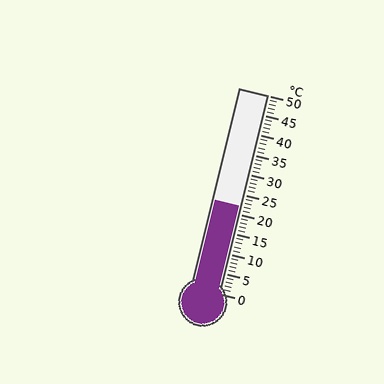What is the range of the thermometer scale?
The thermometer scale ranges from 0°C to 50°C.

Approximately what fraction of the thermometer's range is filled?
The thermometer is filled to approximately 45% of its range.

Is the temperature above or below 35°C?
The temperature is below 35°C.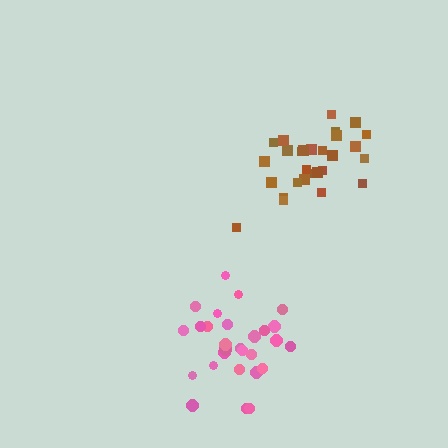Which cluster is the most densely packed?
Pink.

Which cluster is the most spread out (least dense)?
Brown.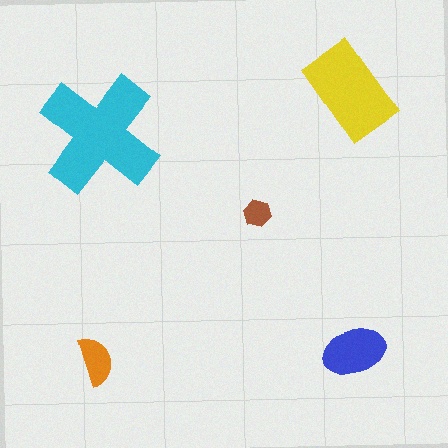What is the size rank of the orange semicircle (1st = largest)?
4th.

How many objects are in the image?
There are 5 objects in the image.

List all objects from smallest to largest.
The brown hexagon, the orange semicircle, the blue ellipse, the yellow rectangle, the cyan cross.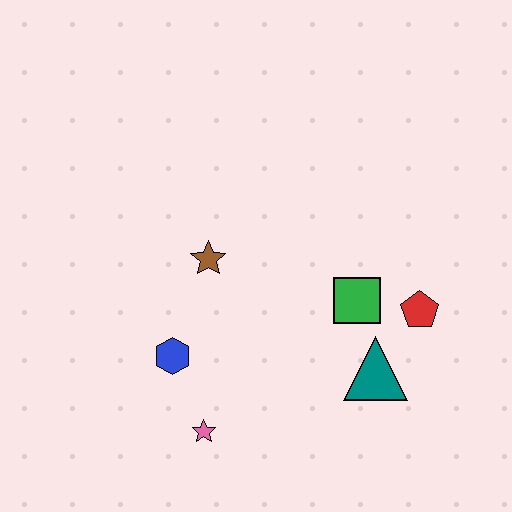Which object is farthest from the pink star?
The red pentagon is farthest from the pink star.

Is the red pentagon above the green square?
No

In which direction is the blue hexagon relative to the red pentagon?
The blue hexagon is to the left of the red pentagon.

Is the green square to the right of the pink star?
Yes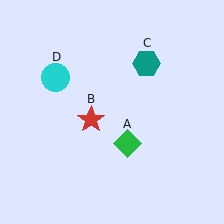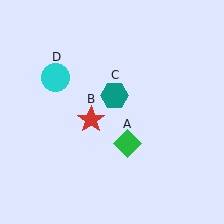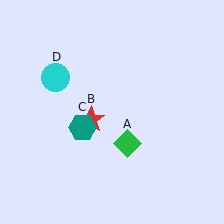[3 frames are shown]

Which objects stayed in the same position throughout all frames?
Green diamond (object A) and red star (object B) and cyan circle (object D) remained stationary.